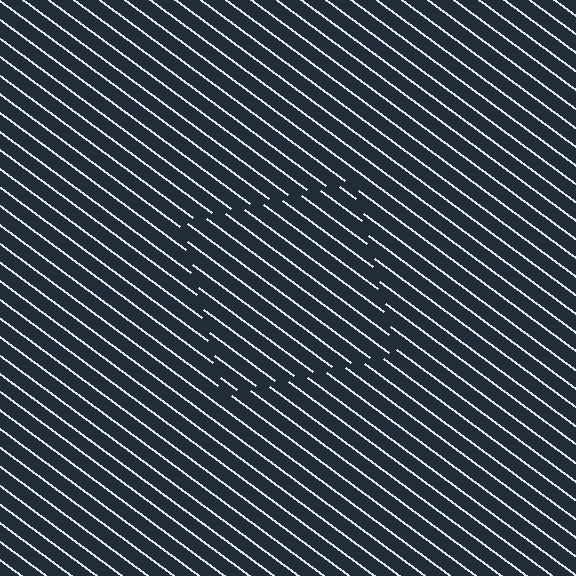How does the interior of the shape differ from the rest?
The interior of the shape contains the same grating, shifted by half a period — the contour is defined by the phase discontinuity where line-ends from the inner and outer gratings abut.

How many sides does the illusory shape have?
4 sides — the line-ends trace a square.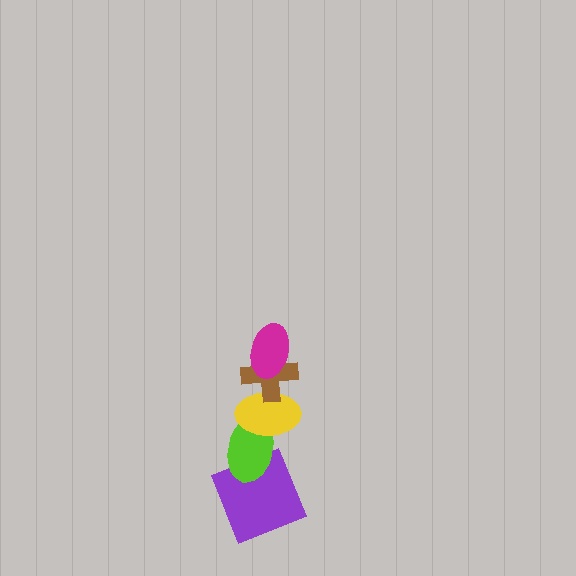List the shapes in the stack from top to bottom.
From top to bottom: the magenta ellipse, the brown cross, the yellow ellipse, the lime ellipse, the purple square.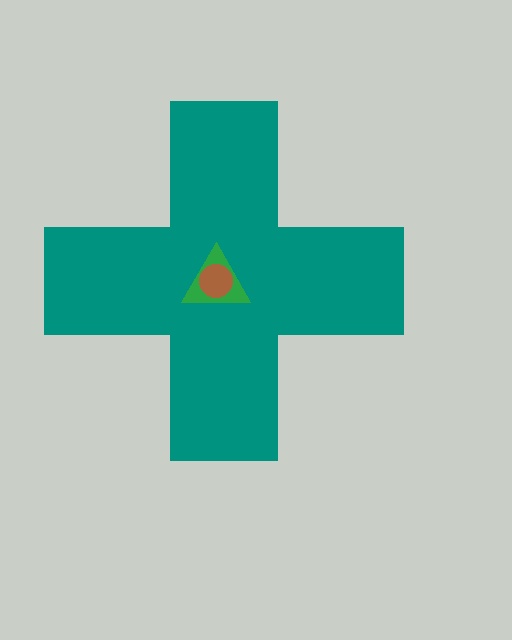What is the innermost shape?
The brown circle.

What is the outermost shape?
The teal cross.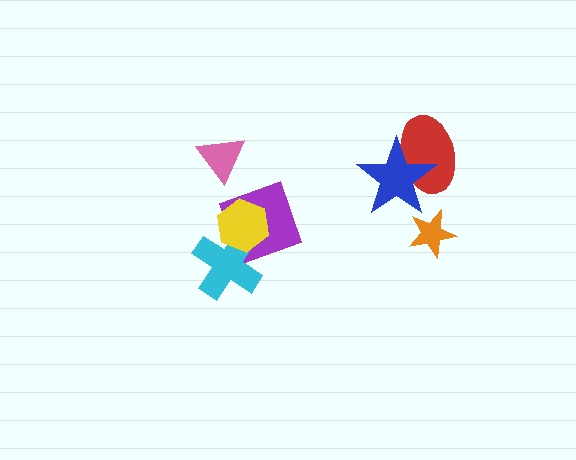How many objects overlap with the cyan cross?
2 objects overlap with the cyan cross.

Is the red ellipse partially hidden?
Yes, it is partially covered by another shape.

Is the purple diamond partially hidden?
Yes, it is partially covered by another shape.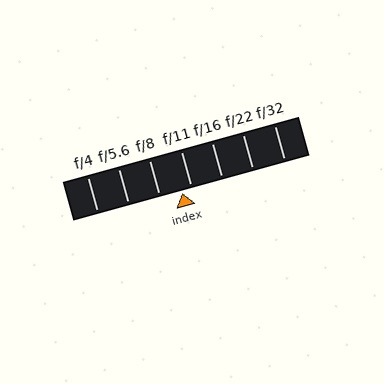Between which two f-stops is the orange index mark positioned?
The index mark is between f/8 and f/11.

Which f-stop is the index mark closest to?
The index mark is closest to f/11.